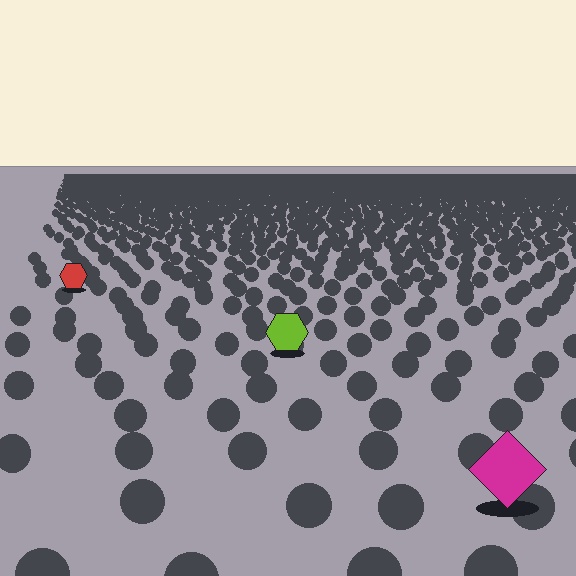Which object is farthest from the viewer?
The red hexagon is farthest from the viewer. It appears smaller and the ground texture around it is denser.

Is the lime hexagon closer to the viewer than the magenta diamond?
No. The magenta diamond is closer — you can tell from the texture gradient: the ground texture is coarser near it.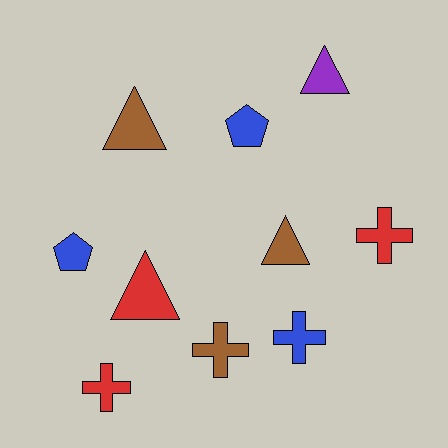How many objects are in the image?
There are 10 objects.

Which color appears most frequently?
Brown, with 3 objects.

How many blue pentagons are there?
There are 2 blue pentagons.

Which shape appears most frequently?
Cross, with 4 objects.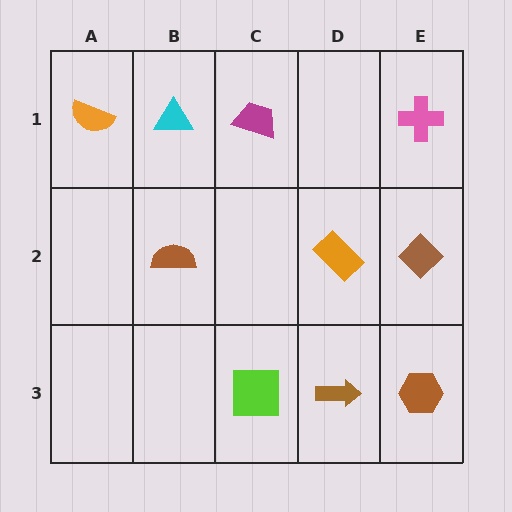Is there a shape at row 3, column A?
No, that cell is empty.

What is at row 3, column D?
A brown arrow.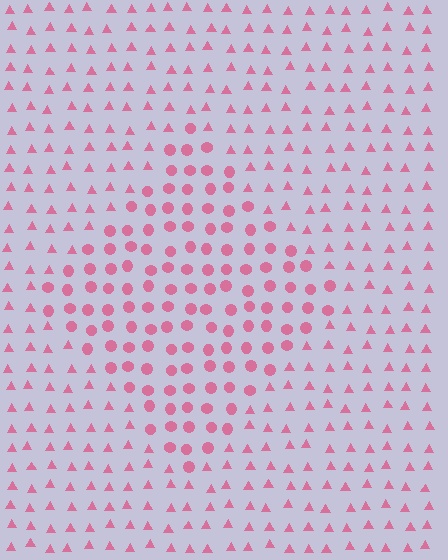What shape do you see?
I see a diamond.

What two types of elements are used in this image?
The image uses circles inside the diamond region and triangles outside it.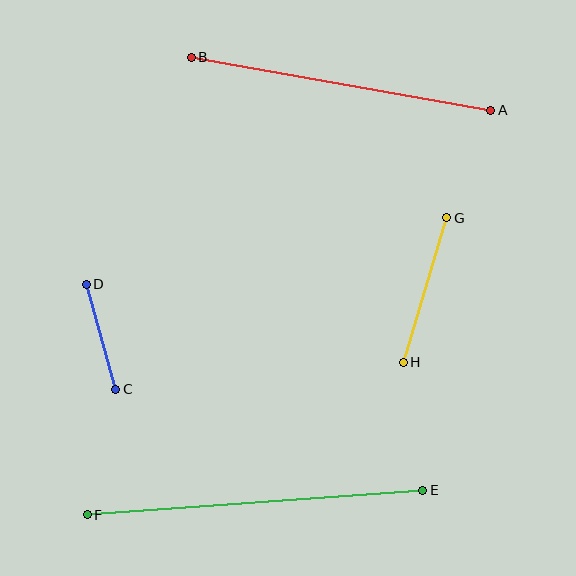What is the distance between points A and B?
The distance is approximately 304 pixels.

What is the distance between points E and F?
The distance is approximately 336 pixels.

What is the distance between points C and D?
The distance is approximately 109 pixels.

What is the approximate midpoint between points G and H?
The midpoint is at approximately (425, 290) pixels.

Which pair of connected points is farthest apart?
Points E and F are farthest apart.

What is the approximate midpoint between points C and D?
The midpoint is at approximately (101, 337) pixels.